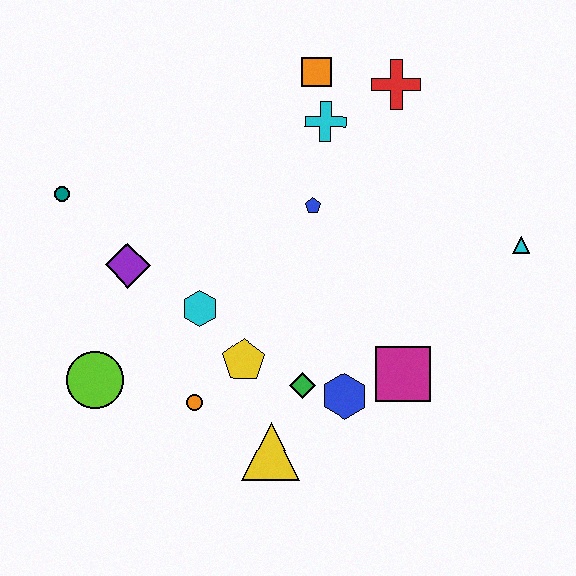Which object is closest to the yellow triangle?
The green diamond is closest to the yellow triangle.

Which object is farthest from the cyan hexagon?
The cyan triangle is farthest from the cyan hexagon.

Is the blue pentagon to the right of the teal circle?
Yes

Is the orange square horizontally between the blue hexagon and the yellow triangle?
Yes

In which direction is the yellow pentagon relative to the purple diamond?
The yellow pentagon is to the right of the purple diamond.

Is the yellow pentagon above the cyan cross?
No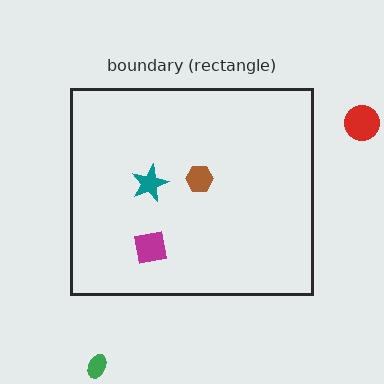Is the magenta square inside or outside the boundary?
Inside.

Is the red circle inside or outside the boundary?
Outside.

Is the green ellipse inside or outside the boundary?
Outside.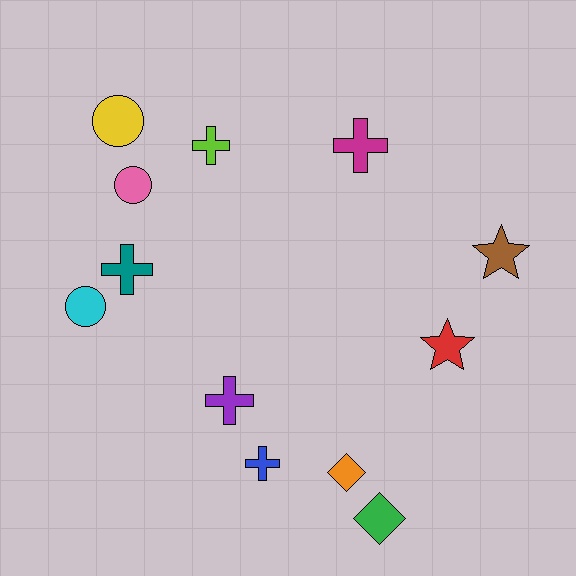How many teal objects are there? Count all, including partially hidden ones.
There is 1 teal object.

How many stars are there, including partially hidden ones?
There are 2 stars.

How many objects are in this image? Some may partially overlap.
There are 12 objects.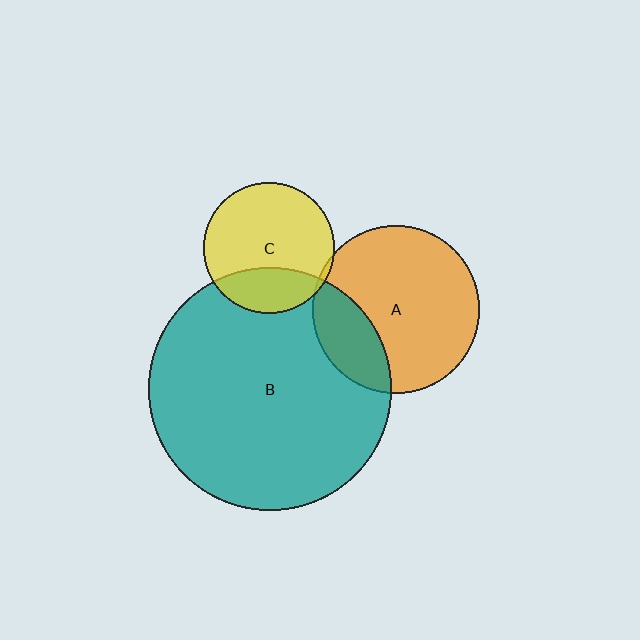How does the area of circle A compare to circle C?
Approximately 1.6 times.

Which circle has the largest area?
Circle B (teal).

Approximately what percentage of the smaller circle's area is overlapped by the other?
Approximately 25%.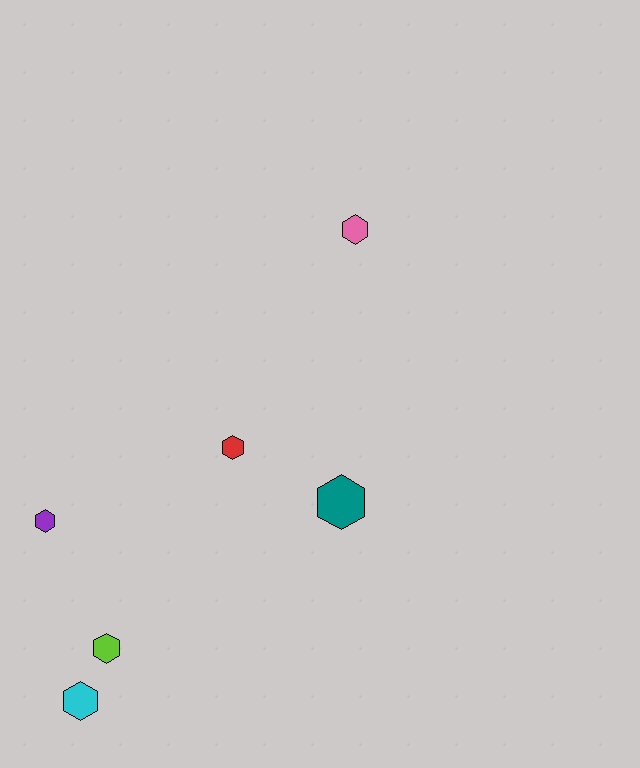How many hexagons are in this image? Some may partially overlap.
There are 6 hexagons.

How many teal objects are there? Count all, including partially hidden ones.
There is 1 teal object.